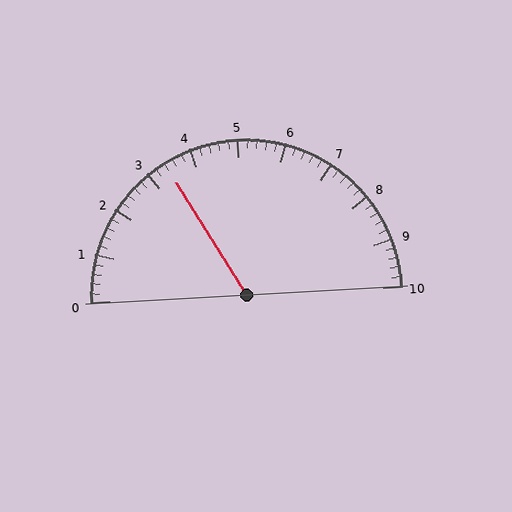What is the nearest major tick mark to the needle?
The nearest major tick mark is 3.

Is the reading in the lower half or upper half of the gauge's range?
The reading is in the lower half of the range (0 to 10).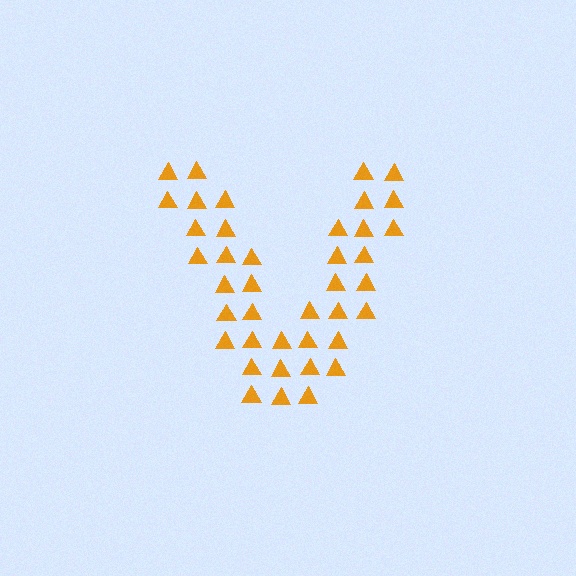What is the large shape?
The large shape is the letter V.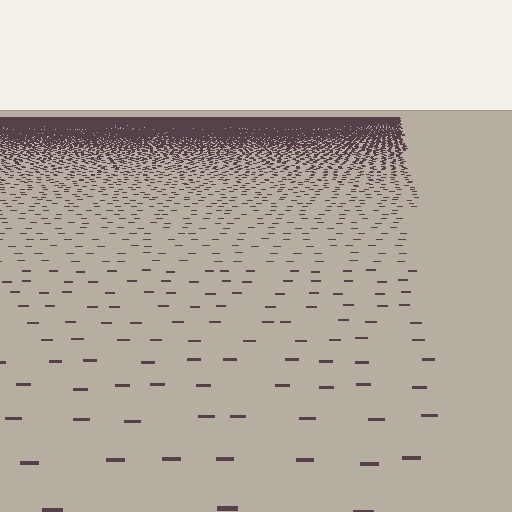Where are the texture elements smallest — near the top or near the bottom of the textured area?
Near the top.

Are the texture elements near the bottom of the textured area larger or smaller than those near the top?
Larger. Near the bottom, elements are closer to the viewer and appear at a bigger on-screen size.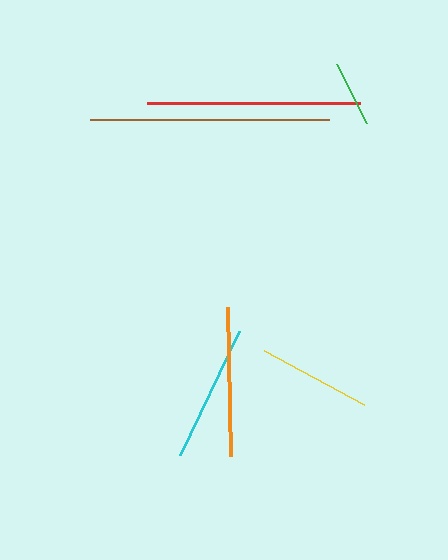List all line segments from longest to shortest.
From longest to shortest: brown, red, orange, cyan, yellow, green.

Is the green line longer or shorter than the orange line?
The orange line is longer than the green line.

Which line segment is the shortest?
The green line is the shortest at approximately 67 pixels.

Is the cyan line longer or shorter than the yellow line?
The cyan line is longer than the yellow line.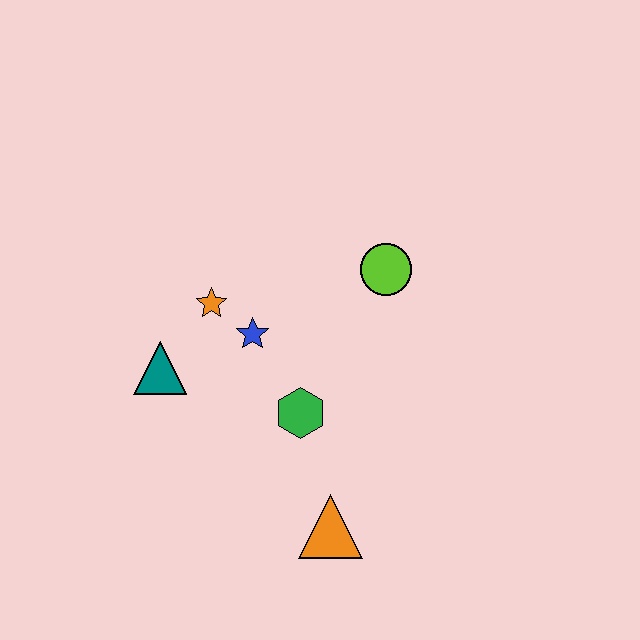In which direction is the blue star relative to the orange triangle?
The blue star is above the orange triangle.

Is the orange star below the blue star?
No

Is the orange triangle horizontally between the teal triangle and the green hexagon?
No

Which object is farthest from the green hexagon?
The lime circle is farthest from the green hexagon.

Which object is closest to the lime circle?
The blue star is closest to the lime circle.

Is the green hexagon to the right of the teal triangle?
Yes